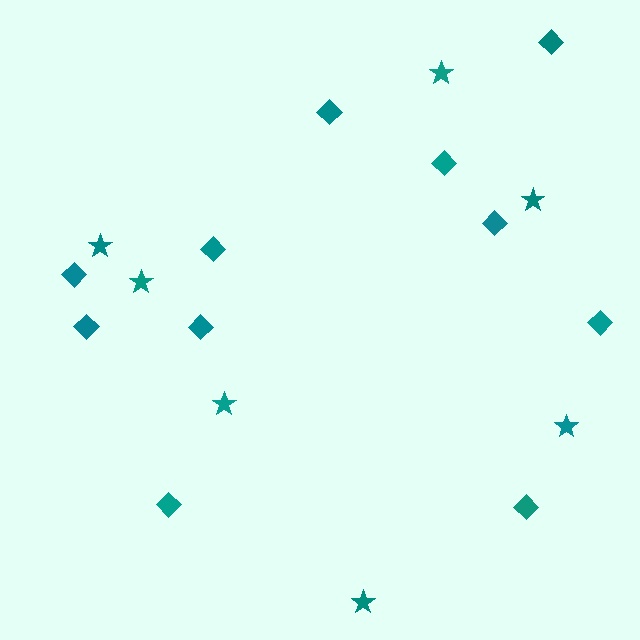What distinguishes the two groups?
There are 2 groups: one group of diamonds (11) and one group of stars (7).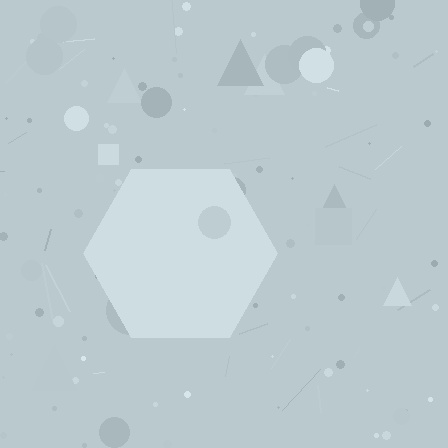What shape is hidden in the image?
A hexagon is hidden in the image.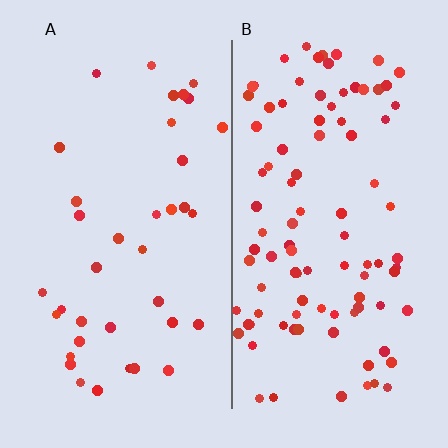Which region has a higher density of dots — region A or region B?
B (the right).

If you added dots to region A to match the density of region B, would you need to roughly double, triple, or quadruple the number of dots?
Approximately triple.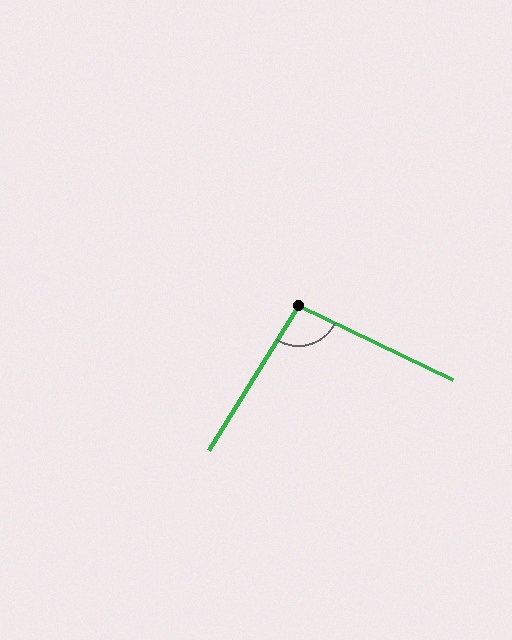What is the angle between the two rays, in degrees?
Approximately 96 degrees.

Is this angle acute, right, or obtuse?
It is obtuse.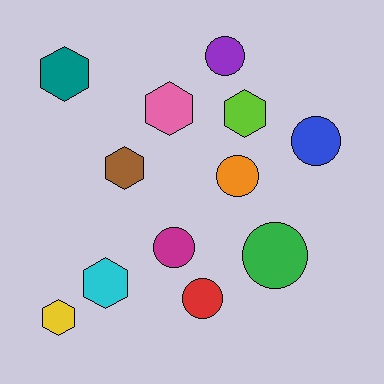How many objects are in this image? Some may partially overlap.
There are 12 objects.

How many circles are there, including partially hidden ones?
There are 6 circles.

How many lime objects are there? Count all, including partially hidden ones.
There is 1 lime object.